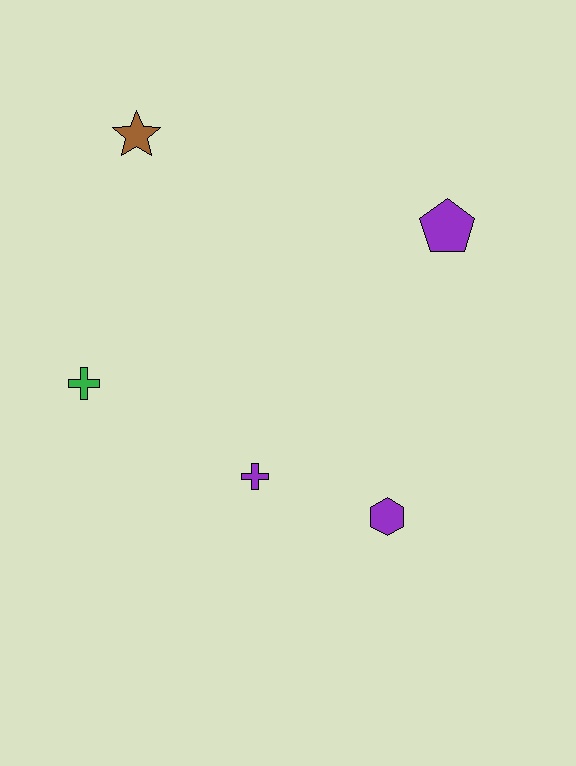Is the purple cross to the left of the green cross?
No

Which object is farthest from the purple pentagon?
The green cross is farthest from the purple pentagon.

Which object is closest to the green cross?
The purple cross is closest to the green cross.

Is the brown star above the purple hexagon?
Yes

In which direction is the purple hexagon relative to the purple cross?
The purple hexagon is to the right of the purple cross.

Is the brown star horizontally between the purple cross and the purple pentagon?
No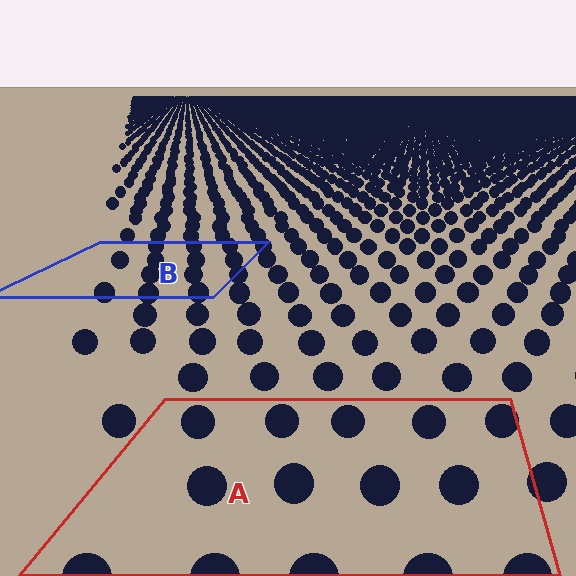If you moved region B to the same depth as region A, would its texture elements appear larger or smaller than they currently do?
They would appear larger. At a closer depth, the same texture elements are projected at a bigger on-screen size.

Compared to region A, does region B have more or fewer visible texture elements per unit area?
Region B has more texture elements per unit area — they are packed more densely because it is farther away.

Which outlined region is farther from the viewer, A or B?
Region B is farther from the viewer — the texture elements inside it appear smaller and more densely packed.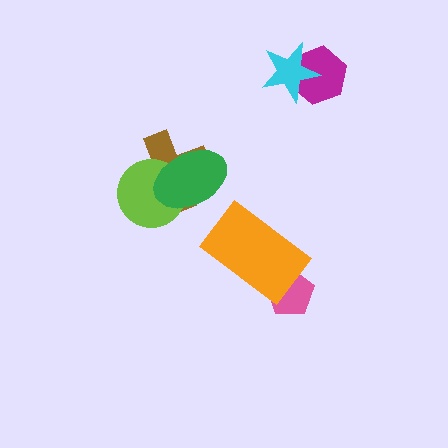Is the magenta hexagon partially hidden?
Yes, it is partially covered by another shape.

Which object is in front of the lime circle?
The green ellipse is in front of the lime circle.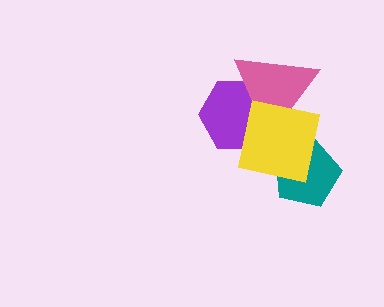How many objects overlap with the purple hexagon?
2 objects overlap with the purple hexagon.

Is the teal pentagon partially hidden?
Yes, it is partially covered by another shape.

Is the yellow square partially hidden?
No, no other shape covers it.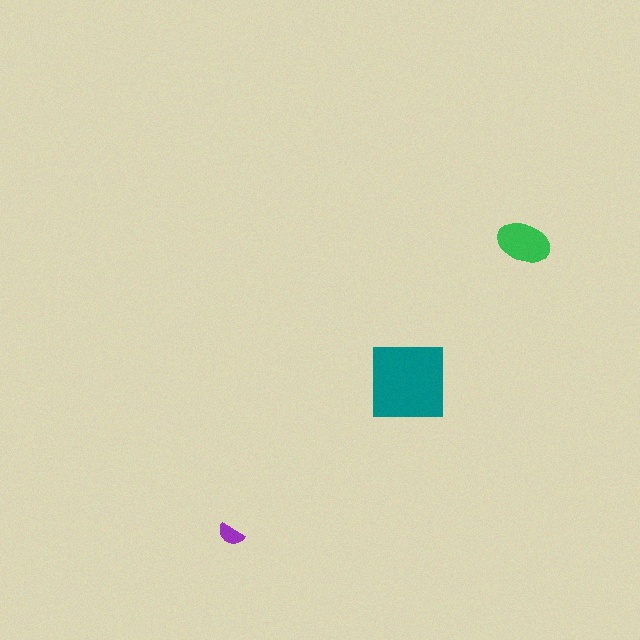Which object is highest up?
The green ellipse is topmost.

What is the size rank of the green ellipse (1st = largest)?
2nd.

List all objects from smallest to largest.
The purple semicircle, the green ellipse, the teal square.